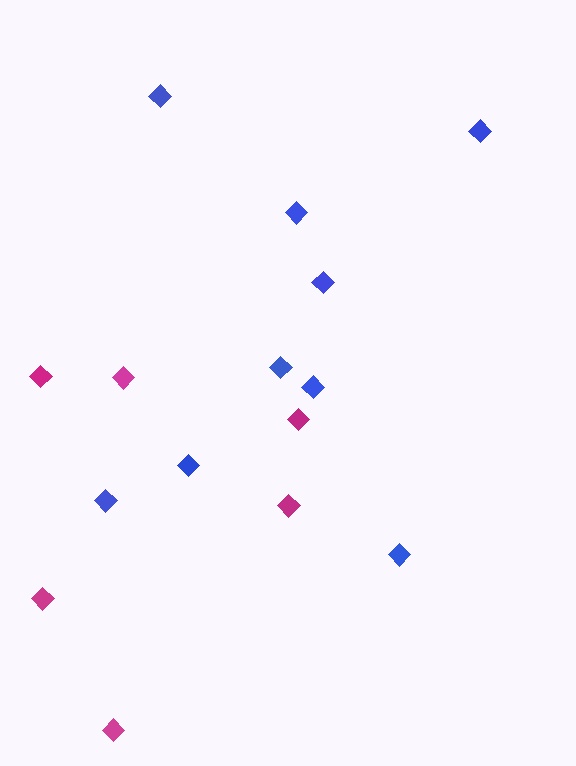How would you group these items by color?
There are 2 groups: one group of magenta diamonds (6) and one group of blue diamonds (9).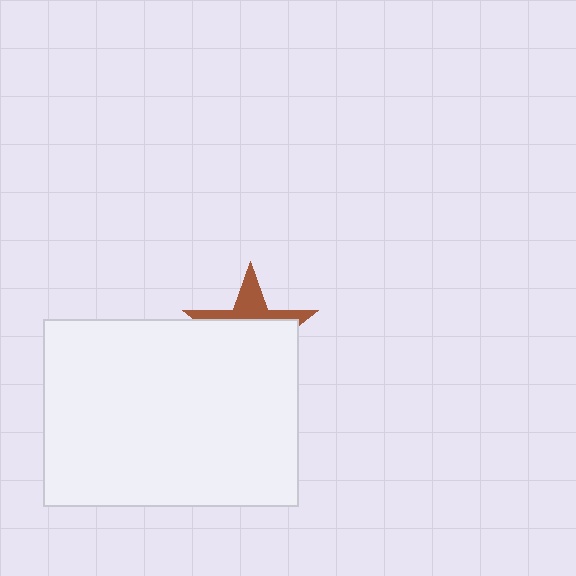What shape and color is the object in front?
The object in front is a white rectangle.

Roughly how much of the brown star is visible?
A small part of it is visible (roughly 34%).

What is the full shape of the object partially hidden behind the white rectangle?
The partially hidden object is a brown star.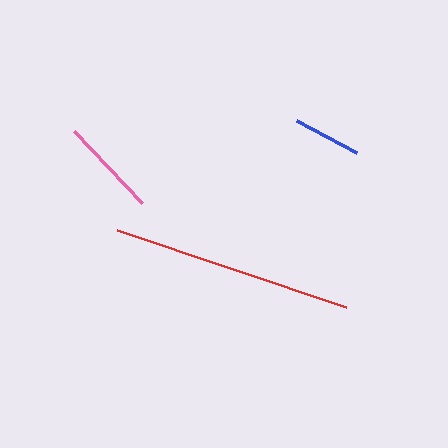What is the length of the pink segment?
The pink segment is approximately 99 pixels long.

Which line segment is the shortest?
The blue line is the shortest at approximately 68 pixels.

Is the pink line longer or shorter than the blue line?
The pink line is longer than the blue line.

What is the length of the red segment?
The red segment is approximately 242 pixels long.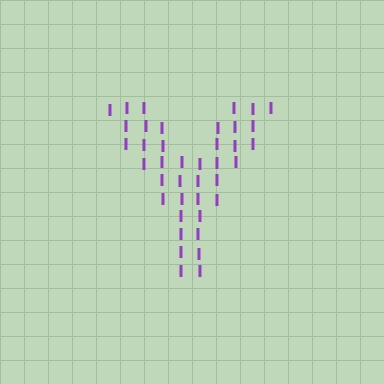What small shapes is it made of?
It is made of small letter I's.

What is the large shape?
The large shape is the letter Y.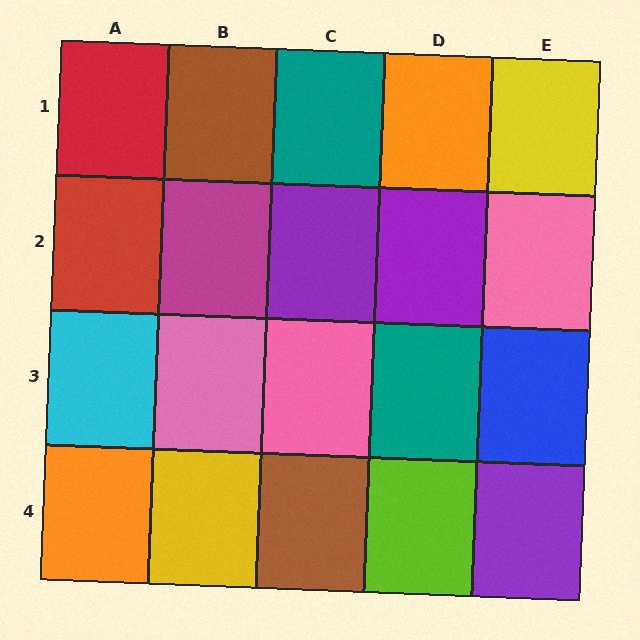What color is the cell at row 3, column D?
Teal.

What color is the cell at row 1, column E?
Yellow.